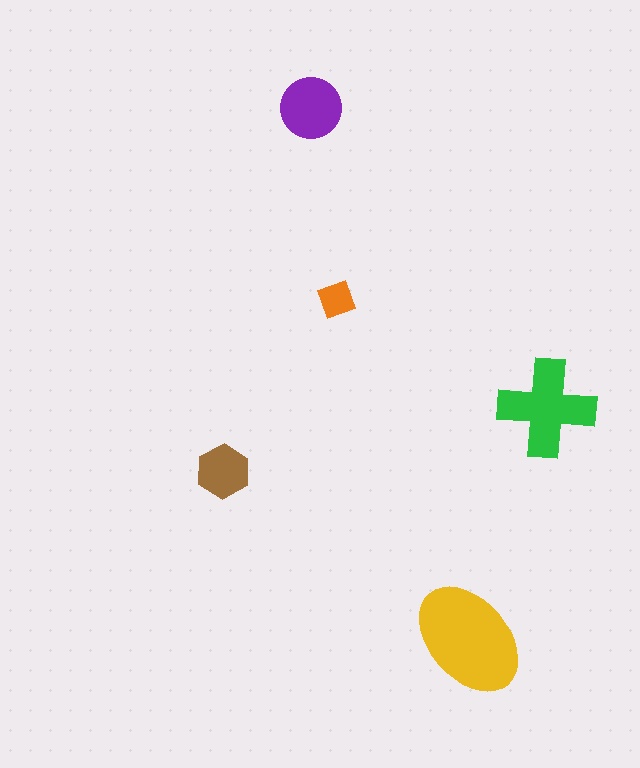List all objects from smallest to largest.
The orange square, the brown hexagon, the purple circle, the green cross, the yellow ellipse.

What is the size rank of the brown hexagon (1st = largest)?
4th.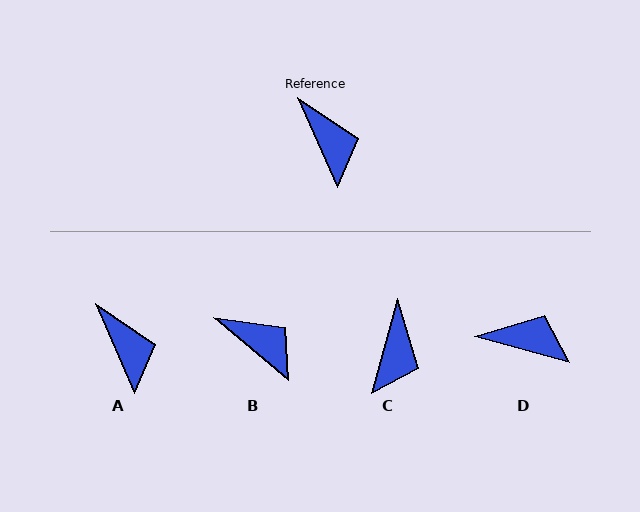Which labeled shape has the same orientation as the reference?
A.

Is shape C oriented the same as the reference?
No, it is off by about 39 degrees.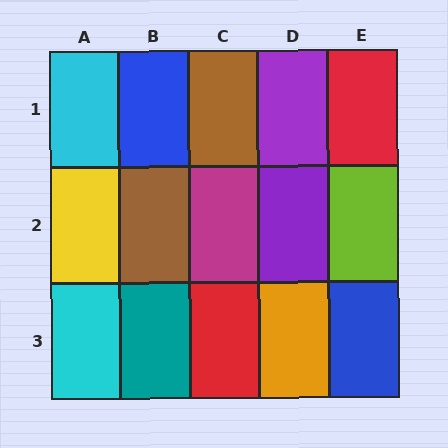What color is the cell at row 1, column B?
Blue.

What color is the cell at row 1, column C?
Brown.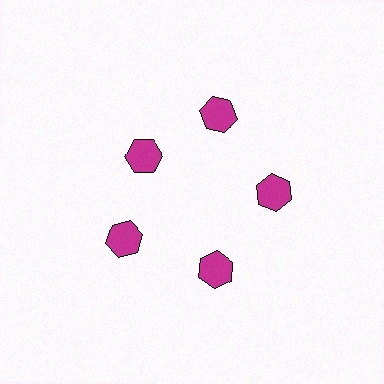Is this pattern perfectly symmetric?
No. The 5 magenta hexagons are arranged in a ring, but one element near the 10 o'clock position is pulled inward toward the center, breaking the 5-fold rotational symmetry.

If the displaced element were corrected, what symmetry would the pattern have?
It would have 5-fold rotational symmetry — the pattern would map onto itself every 72 degrees.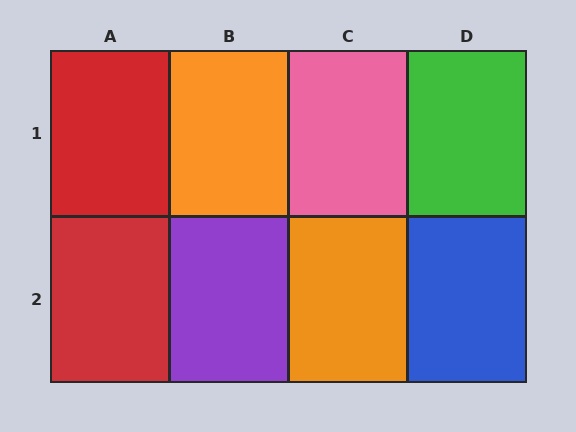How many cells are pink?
1 cell is pink.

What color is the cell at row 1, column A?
Red.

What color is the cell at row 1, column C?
Pink.